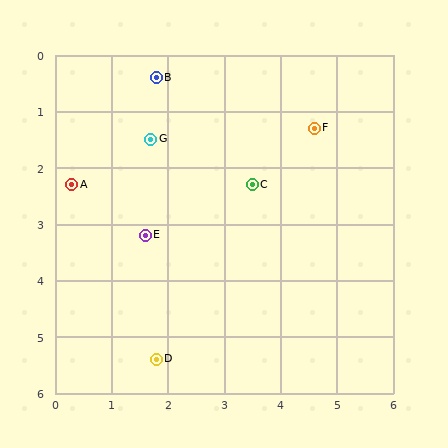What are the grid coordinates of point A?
Point A is at approximately (0.3, 2.3).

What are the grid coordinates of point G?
Point G is at approximately (1.7, 1.5).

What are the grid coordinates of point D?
Point D is at approximately (1.8, 5.4).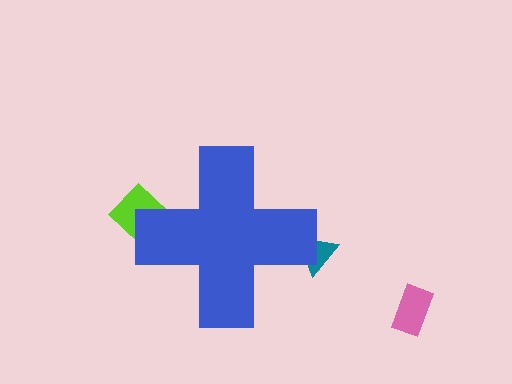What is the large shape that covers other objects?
A blue cross.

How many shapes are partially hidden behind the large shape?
2 shapes are partially hidden.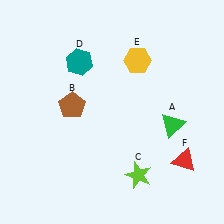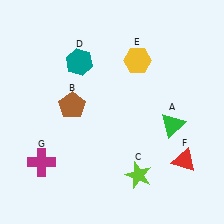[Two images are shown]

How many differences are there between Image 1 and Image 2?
There is 1 difference between the two images.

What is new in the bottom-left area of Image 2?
A magenta cross (G) was added in the bottom-left area of Image 2.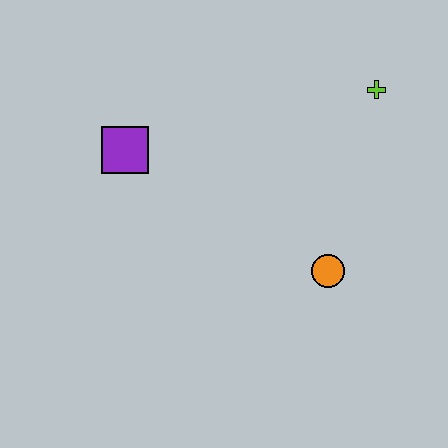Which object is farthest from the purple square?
The lime cross is farthest from the purple square.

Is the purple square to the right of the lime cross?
No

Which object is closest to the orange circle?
The lime cross is closest to the orange circle.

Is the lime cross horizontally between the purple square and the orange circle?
No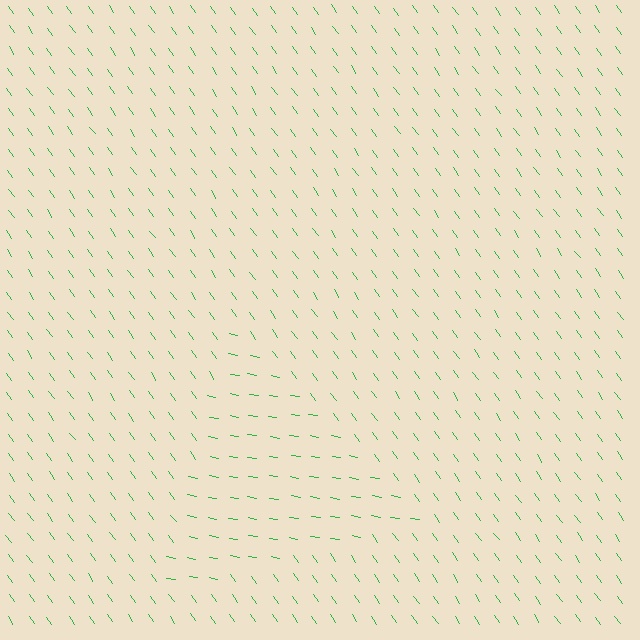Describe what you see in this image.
The image is filled with small green line segments. A triangle region in the image has lines oriented differently from the surrounding lines, creating a visible texture boundary.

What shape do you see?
I see a triangle.